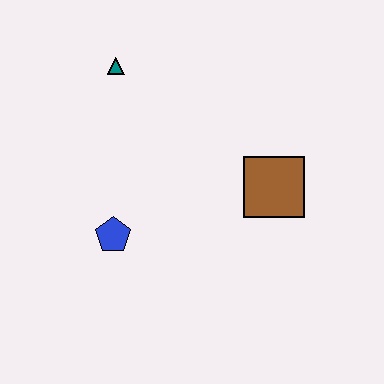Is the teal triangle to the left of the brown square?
Yes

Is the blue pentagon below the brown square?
Yes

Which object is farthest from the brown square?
The teal triangle is farthest from the brown square.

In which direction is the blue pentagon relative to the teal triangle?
The blue pentagon is below the teal triangle.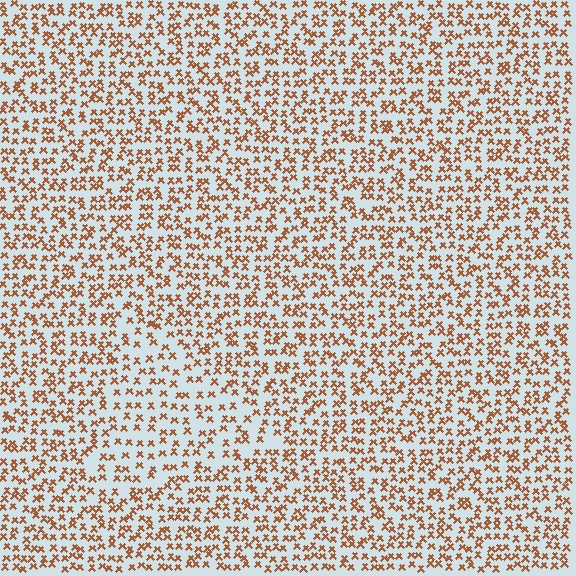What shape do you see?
I see a triangle.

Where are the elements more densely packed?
The elements are more densely packed outside the triangle boundary.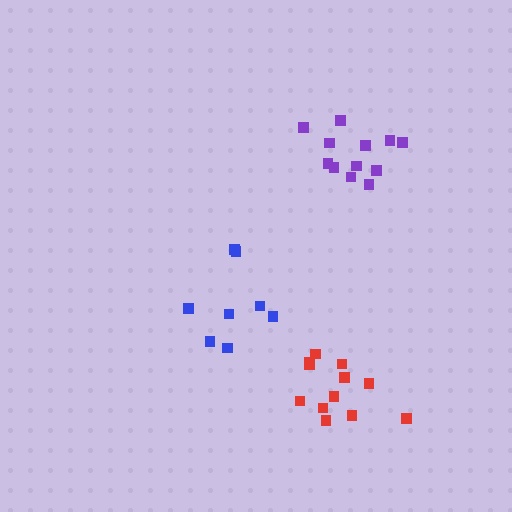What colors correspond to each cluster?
The clusters are colored: red, blue, purple.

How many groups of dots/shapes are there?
There are 3 groups.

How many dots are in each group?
Group 1: 12 dots, Group 2: 8 dots, Group 3: 12 dots (32 total).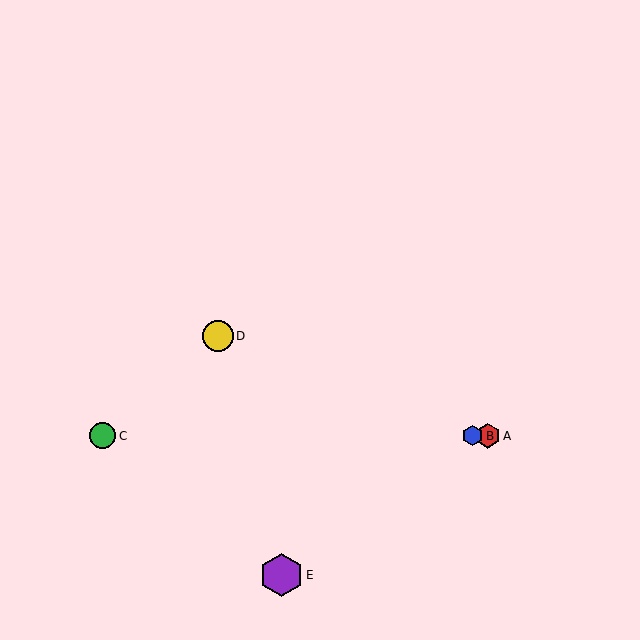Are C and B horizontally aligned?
Yes, both are at y≈436.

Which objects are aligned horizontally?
Objects A, B, C are aligned horizontally.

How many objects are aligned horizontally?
3 objects (A, B, C) are aligned horizontally.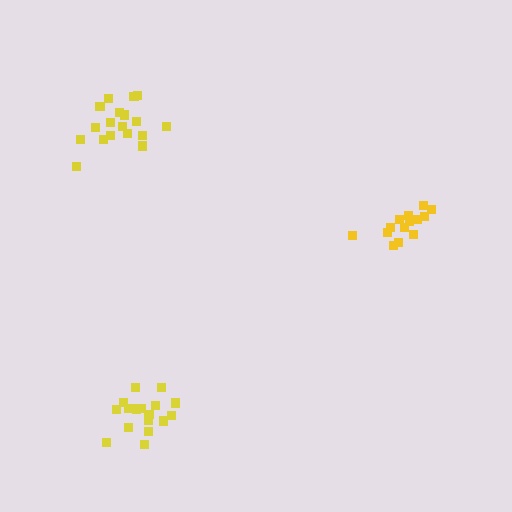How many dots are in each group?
Group 1: 20 dots, Group 2: 18 dots, Group 3: 14 dots (52 total).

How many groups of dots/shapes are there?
There are 3 groups.